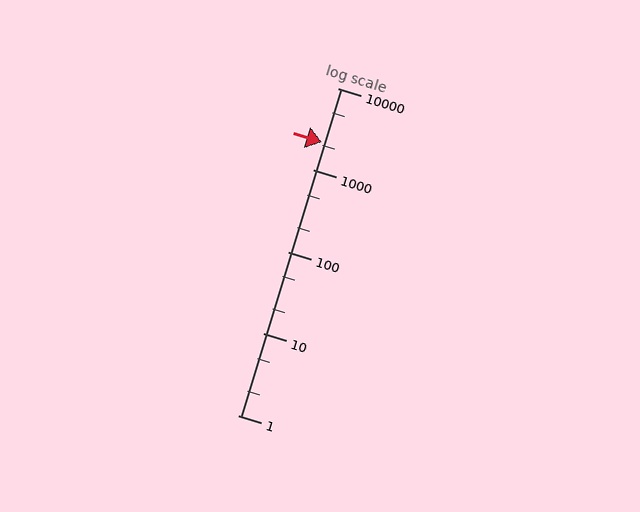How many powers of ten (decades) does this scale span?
The scale spans 4 decades, from 1 to 10000.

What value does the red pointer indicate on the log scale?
The pointer indicates approximately 2200.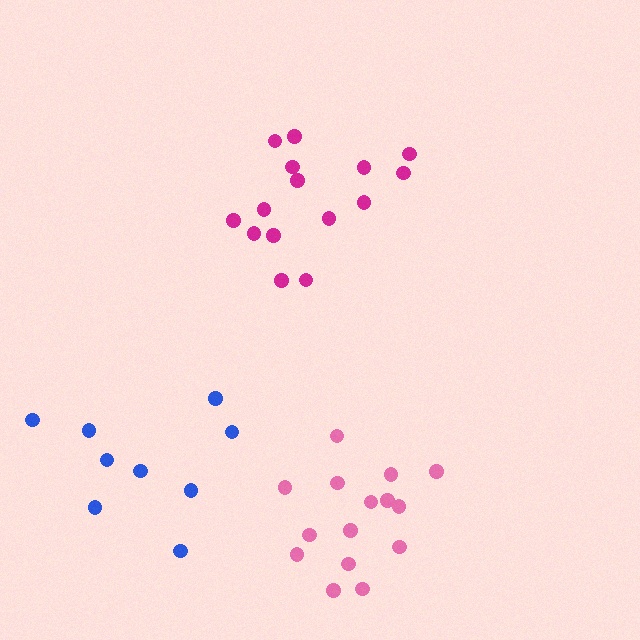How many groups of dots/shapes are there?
There are 3 groups.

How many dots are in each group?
Group 1: 15 dots, Group 2: 15 dots, Group 3: 9 dots (39 total).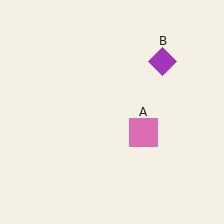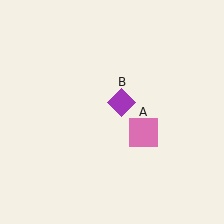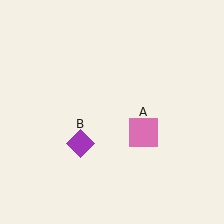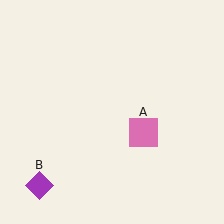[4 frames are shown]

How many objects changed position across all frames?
1 object changed position: purple diamond (object B).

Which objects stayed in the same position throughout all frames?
Pink square (object A) remained stationary.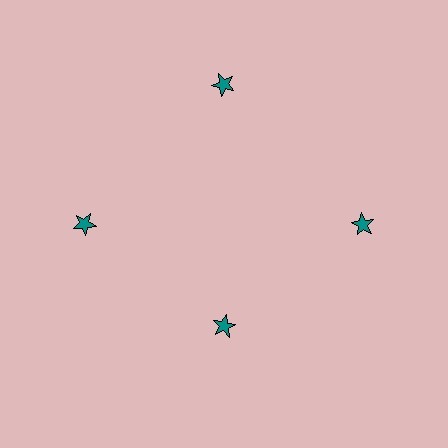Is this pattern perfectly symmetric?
No. The 4 teal stars are arranged in a ring, but one element near the 6 o'clock position is pulled inward toward the center, breaking the 4-fold rotational symmetry.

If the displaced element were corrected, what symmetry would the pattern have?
It would have 4-fold rotational symmetry — the pattern would map onto itself every 90 degrees.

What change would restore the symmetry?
The symmetry would be restored by moving it outward, back onto the ring so that all 4 stars sit at equal angles and equal distance from the center.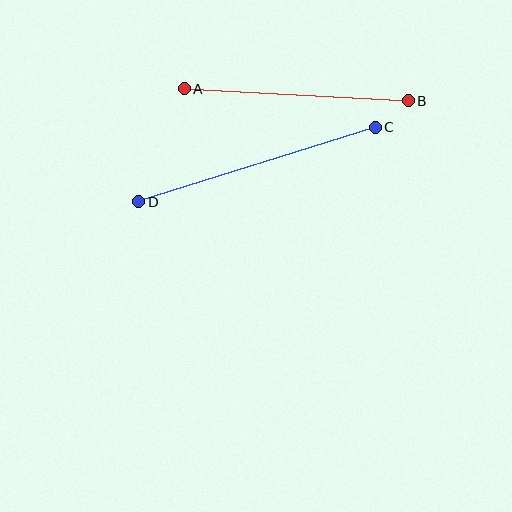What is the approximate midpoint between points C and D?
The midpoint is at approximately (257, 164) pixels.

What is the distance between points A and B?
The distance is approximately 224 pixels.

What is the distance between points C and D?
The distance is approximately 248 pixels.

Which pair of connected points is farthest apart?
Points C and D are farthest apart.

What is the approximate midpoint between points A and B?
The midpoint is at approximately (296, 95) pixels.